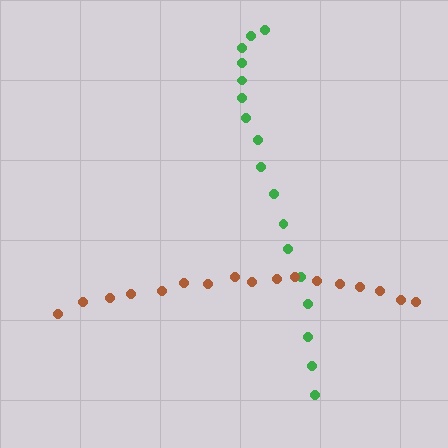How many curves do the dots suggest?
There are 2 distinct paths.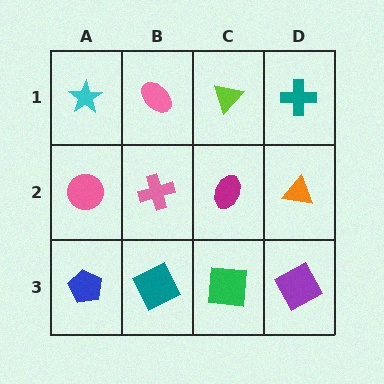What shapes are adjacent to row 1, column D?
An orange triangle (row 2, column D), a lime triangle (row 1, column C).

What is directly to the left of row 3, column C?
A teal square.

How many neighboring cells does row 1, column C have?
3.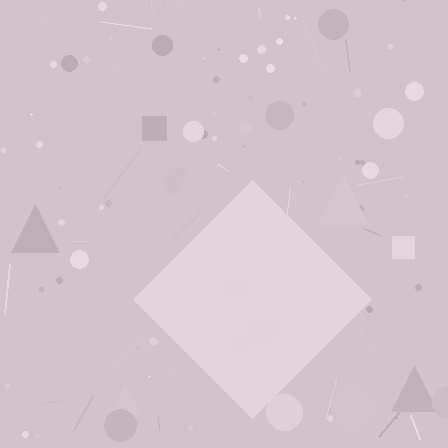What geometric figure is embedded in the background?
A diamond is embedded in the background.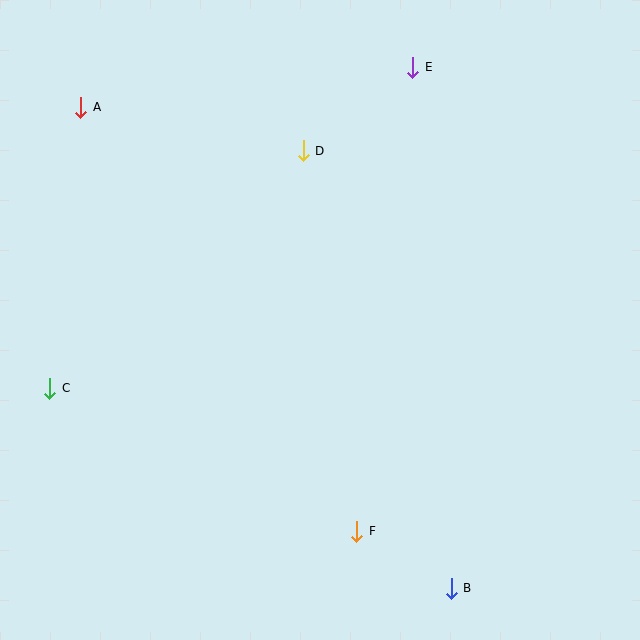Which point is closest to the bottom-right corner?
Point B is closest to the bottom-right corner.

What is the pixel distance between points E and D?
The distance between E and D is 138 pixels.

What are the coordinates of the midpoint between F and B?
The midpoint between F and B is at (404, 560).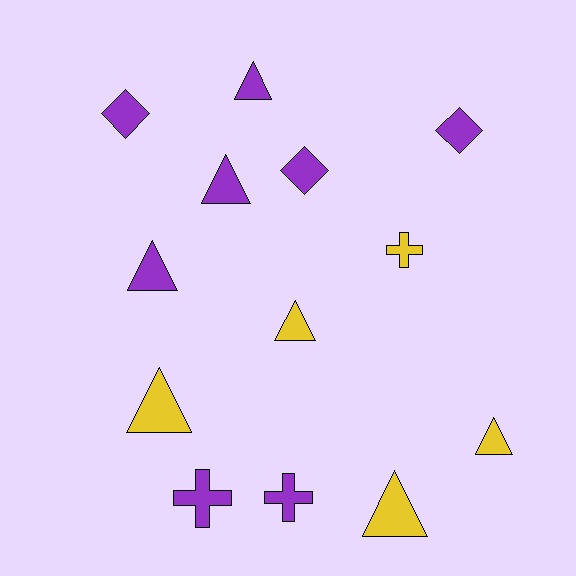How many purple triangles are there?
There are 3 purple triangles.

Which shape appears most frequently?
Triangle, with 7 objects.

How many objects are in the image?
There are 13 objects.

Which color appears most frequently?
Purple, with 8 objects.